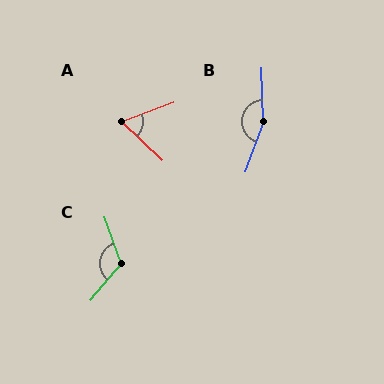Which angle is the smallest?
A, at approximately 63 degrees.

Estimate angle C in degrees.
Approximately 119 degrees.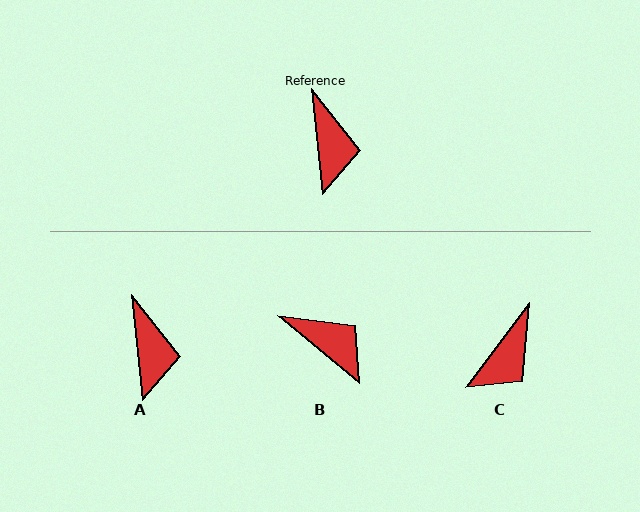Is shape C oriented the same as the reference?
No, it is off by about 43 degrees.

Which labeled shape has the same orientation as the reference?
A.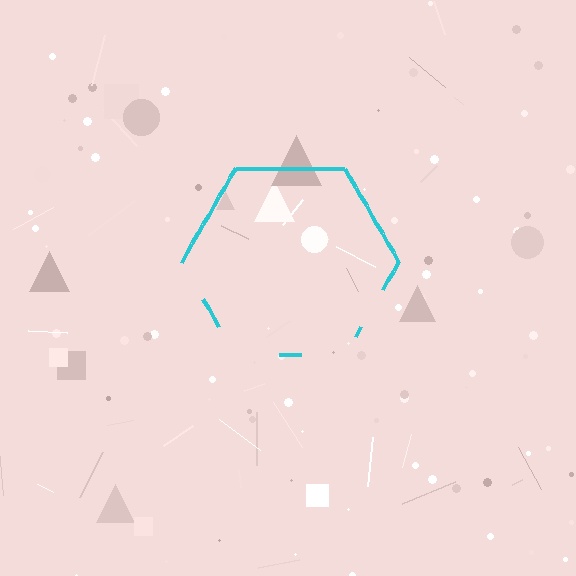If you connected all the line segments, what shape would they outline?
They would outline a hexagon.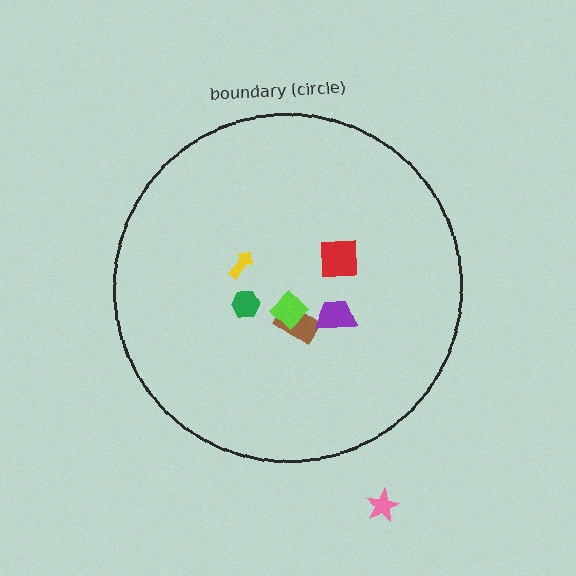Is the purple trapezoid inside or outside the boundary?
Inside.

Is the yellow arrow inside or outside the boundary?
Inside.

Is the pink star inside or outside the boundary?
Outside.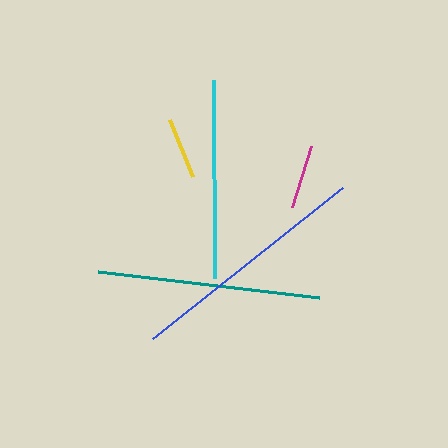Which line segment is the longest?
The blue line is the longest at approximately 243 pixels.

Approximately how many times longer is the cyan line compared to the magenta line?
The cyan line is approximately 3.1 times the length of the magenta line.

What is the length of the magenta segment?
The magenta segment is approximately 64 pixels long.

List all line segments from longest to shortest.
From longest to shortest: blue, teal, cyan, magenta, yellow.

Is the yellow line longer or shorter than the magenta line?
The magenta line is longer than the yellow line.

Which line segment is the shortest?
The yellow line is the shortest at approximately 62 pixels.